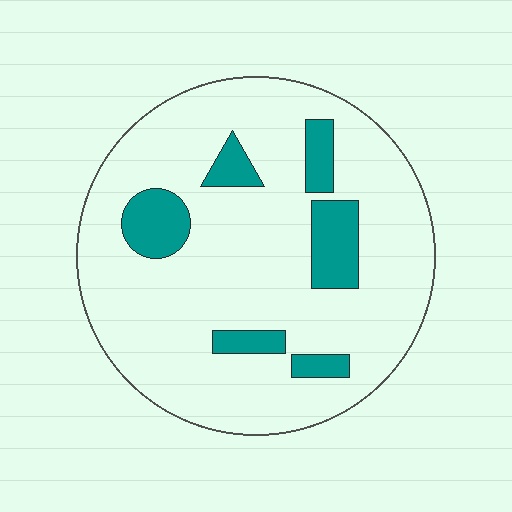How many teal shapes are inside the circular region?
6.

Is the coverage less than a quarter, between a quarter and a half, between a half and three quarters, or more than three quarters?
Less than a quarter.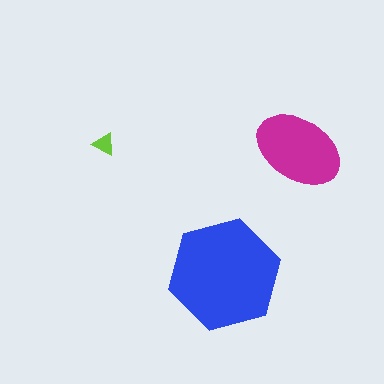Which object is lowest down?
The blue hexagon is bottommost.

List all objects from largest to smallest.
The blue hexagon, the magenta ellipse, the lime triangle.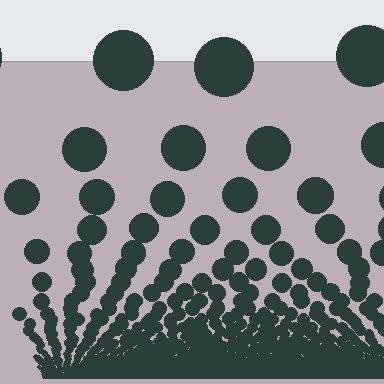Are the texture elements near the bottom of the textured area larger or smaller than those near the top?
Smaller. The gradient is inverted — elements near the bottom are smaller and denser.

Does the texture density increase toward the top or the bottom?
Density increases toward the bottom.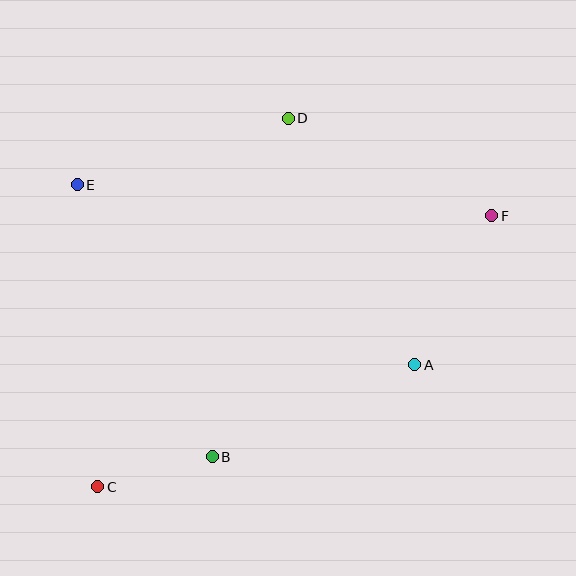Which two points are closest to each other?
Points B and C are closest to each other.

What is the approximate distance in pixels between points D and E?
The distance between D and E is approximately 221 pixels.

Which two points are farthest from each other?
Points C and F are farthest from each other.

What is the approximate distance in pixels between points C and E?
The distance between C and E is approximately 303 pixels.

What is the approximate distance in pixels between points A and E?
The distance between A and E is approximately 382 pixels.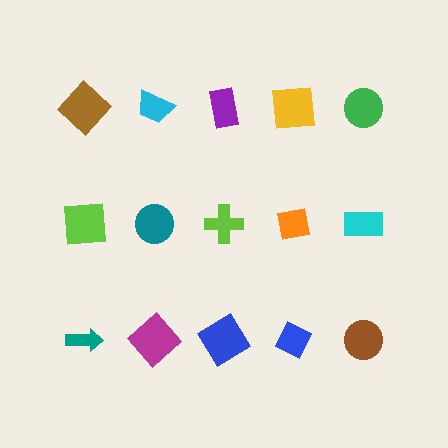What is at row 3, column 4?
A blue diamond.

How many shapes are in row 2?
5 shapes.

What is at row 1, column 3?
A purple rectangle.